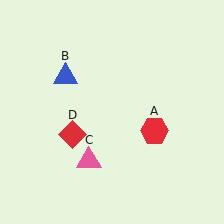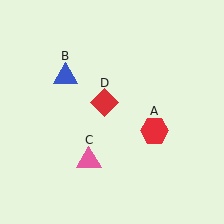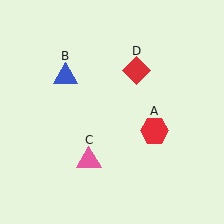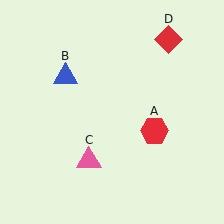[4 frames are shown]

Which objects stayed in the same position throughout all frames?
Red hexagon (object A) and blue triangle (object B) and pink triangle (object C) remained stationary.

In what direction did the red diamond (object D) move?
The red diamond (object D) moved up and to the right.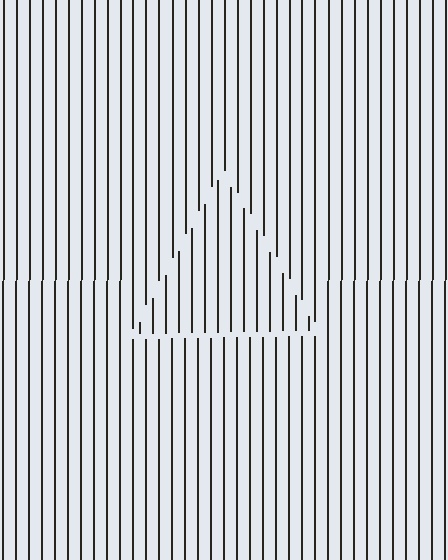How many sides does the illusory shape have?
3 sides — the line-ends trace a triangle.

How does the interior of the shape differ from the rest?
The interior of the shape contains the same grating, shifted by half a period — the contour is defined by the phase discontinuity where line-ends from the inner and outer gratings abut.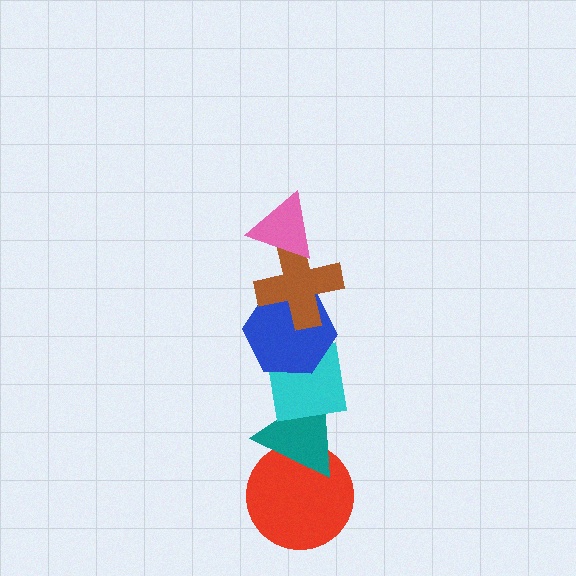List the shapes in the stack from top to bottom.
From top to bottom: the pink triangle, the brown cross, the blue hexagon, the cyan square, the teal triangle, the red circle.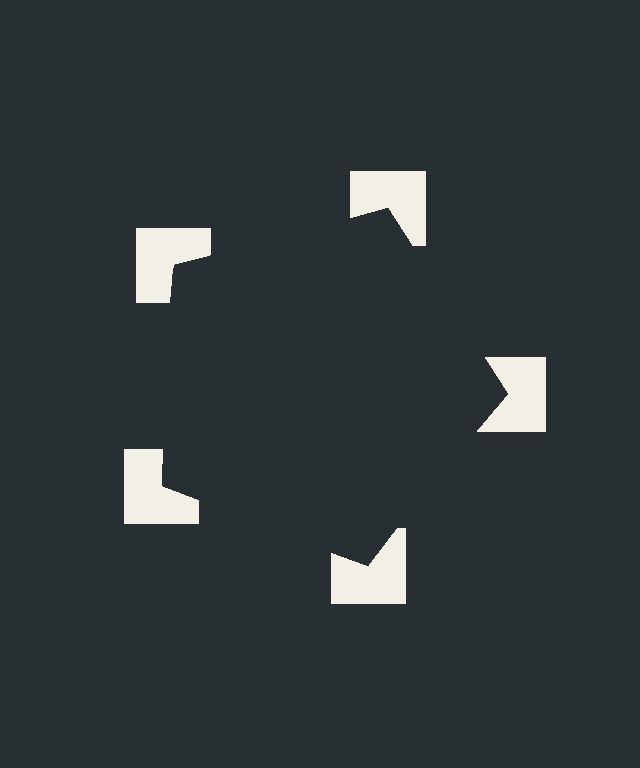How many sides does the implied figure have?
5 sides.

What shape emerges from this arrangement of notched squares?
An illusory pentagon — its edges are inferred from the aligned wedge cuts in the notched squares, not physically drawn.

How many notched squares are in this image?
There are 5 — one at each vertex of the illusory pentagon.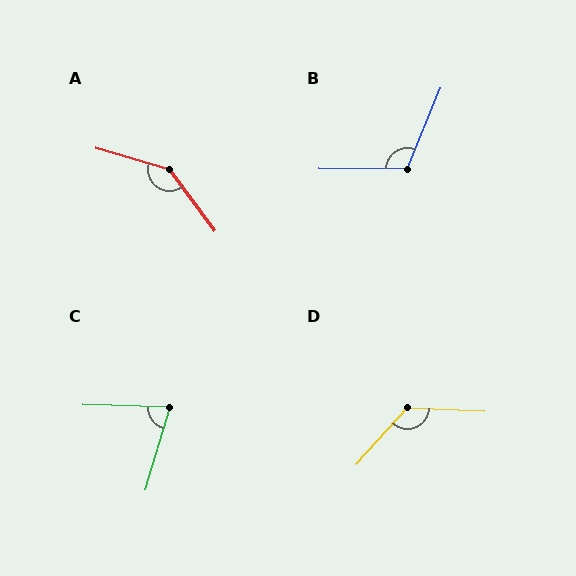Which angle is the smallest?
C, at approximately 75 degrees.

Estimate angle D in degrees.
Approximately 129 degrees.